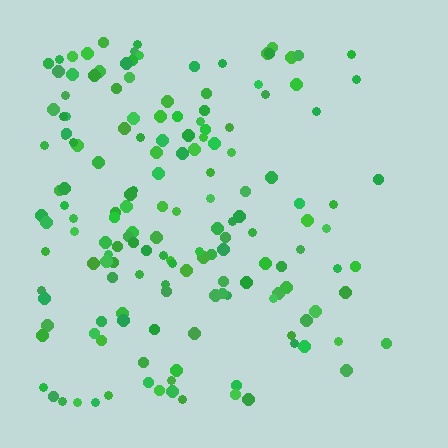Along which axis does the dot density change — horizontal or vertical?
Horizontal.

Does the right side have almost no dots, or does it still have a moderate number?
Still a moderate number, just noticeably fewer than the left.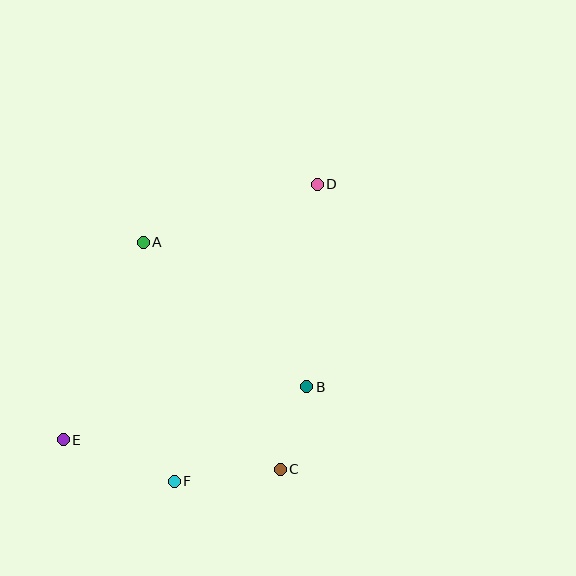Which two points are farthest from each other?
Points D and E are farthest from each other.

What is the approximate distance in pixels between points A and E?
The distance between A and E is approximately 213 pixels.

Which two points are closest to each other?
Points B and C are closest to each other.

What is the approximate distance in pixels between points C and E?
The distance between C and E is approximately 219 pixels.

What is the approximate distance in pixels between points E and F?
The distance between E and F is approximately 118 pixels.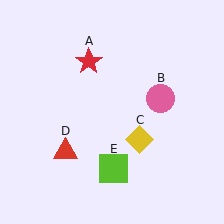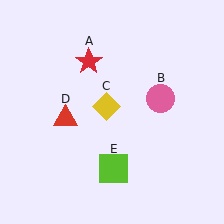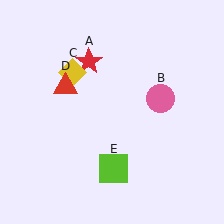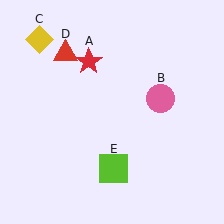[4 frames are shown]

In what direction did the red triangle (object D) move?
The red triangle (object D) moved up.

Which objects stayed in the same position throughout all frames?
Red star (object A) and pink circle (object B) and lime square (object E) remained stationary.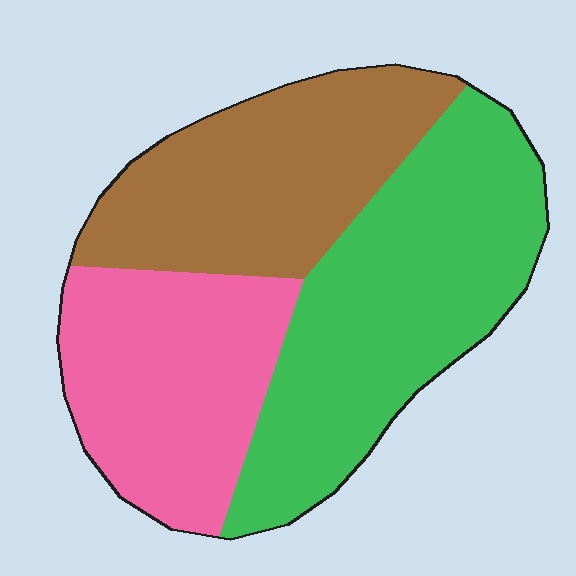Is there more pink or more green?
Green.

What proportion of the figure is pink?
Pink covers 29% of the figure.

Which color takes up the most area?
Green, at roughly 40%.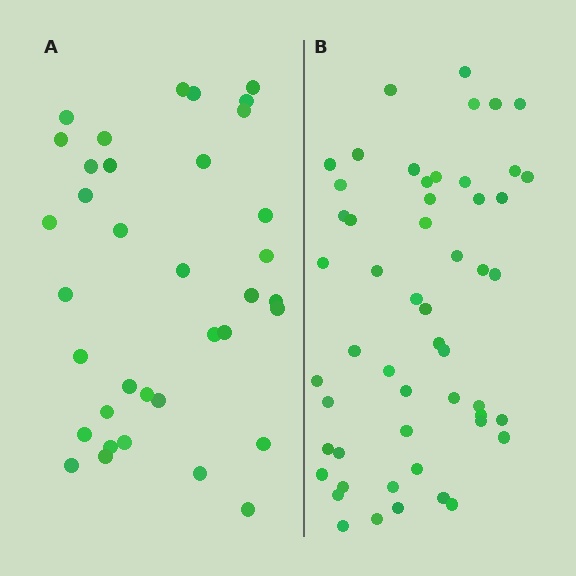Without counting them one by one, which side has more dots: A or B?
Region B (the right region) has more dots.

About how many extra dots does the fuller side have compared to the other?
Region B has approximately 15 more dots than region A.